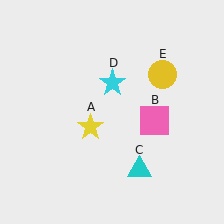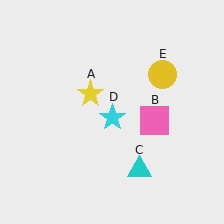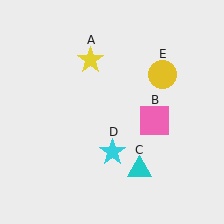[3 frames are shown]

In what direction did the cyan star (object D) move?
The cyan star (object D) moved down.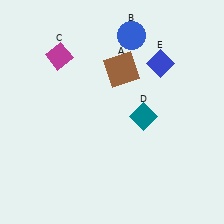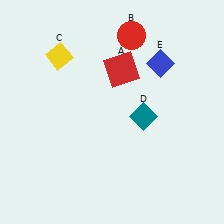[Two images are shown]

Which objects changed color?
A changed from brown to red. B changed from blue to red. C changed from magenta to yellow.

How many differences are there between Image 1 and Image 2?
There are 3 differences between the two images.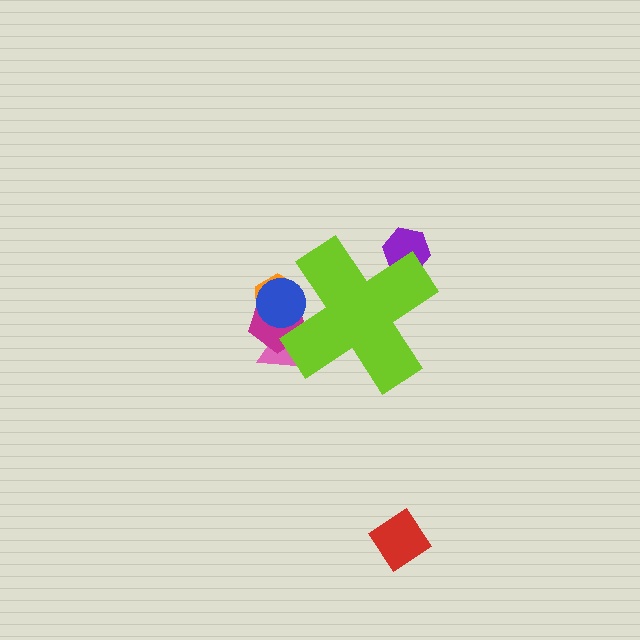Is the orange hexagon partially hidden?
Yes, the orange hexagon is partially hidden behind the lime cross.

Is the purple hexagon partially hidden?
Yes, the purple hexagon is partially hidden behind the lime cross.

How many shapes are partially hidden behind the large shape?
5 shapes are partially hidden.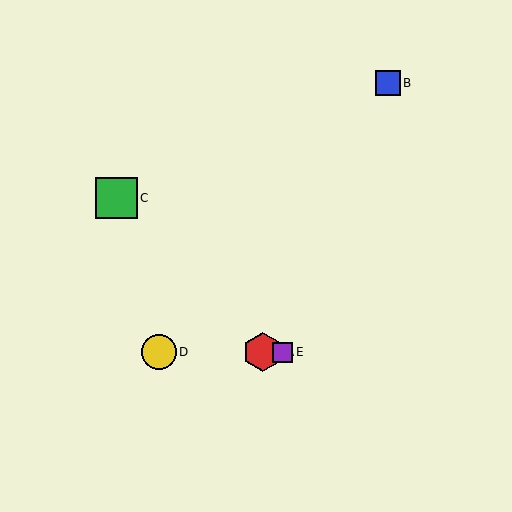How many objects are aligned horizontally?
3 objects (A, D, E) are aligned horizontally.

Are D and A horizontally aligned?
Yes, both are at y≈352.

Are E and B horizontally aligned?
No, E is at y≈352 and B is at y≈83.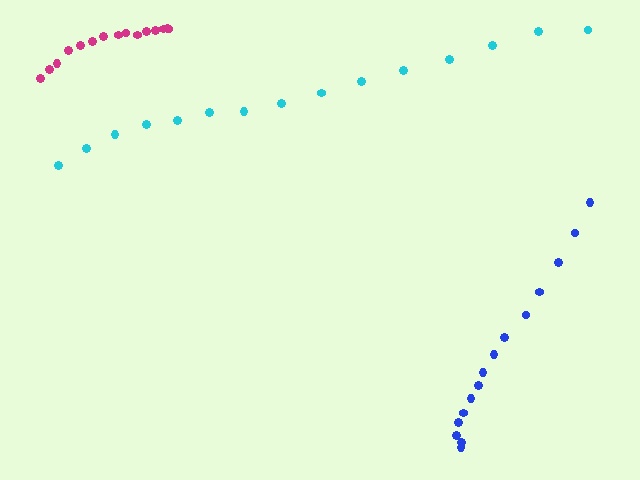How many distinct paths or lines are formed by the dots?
There are 3 distinct paths.